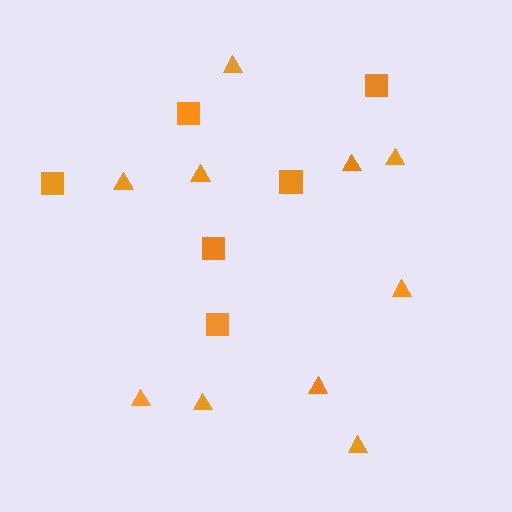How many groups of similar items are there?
There are 2 groups: one group of squares (6) and one group of triangles (10).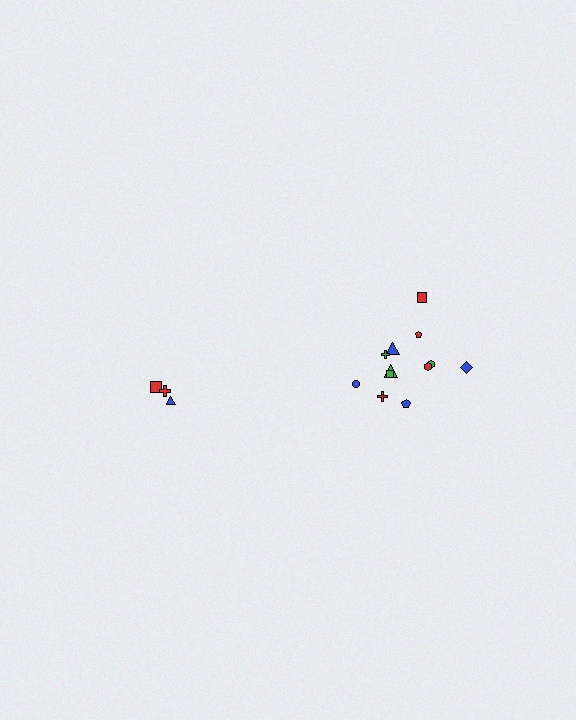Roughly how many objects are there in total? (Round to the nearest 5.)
Roughly 15 objects in total.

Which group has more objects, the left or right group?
The right group.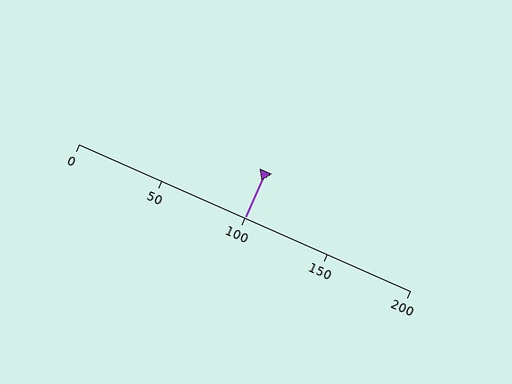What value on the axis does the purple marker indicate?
The marker indicates approximately 100.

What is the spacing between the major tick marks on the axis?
The major ticks are spaced 50 apart.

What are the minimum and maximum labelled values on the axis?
The axis runs from 0 to 200.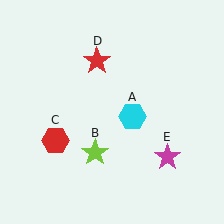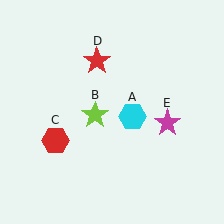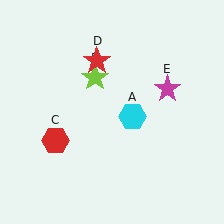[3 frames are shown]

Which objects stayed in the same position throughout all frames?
Cyan hexagon (object A) and red hexagon (object C) and red star (object D) remained stationary.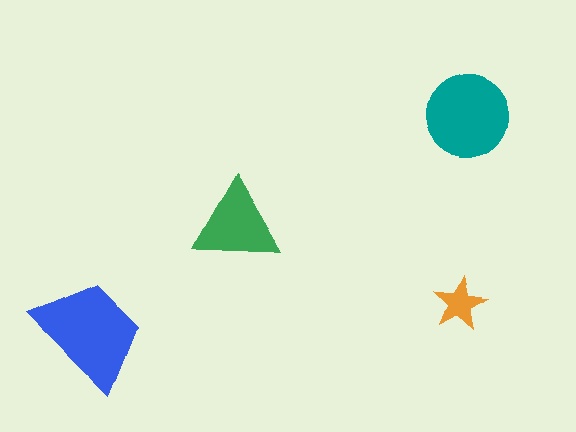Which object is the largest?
The blue trapezoid.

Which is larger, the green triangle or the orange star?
The green triangle.